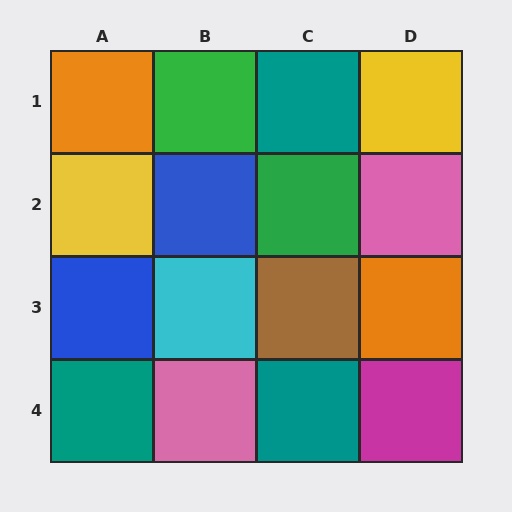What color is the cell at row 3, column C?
Brown.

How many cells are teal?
3 cells are teal.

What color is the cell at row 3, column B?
Cyan.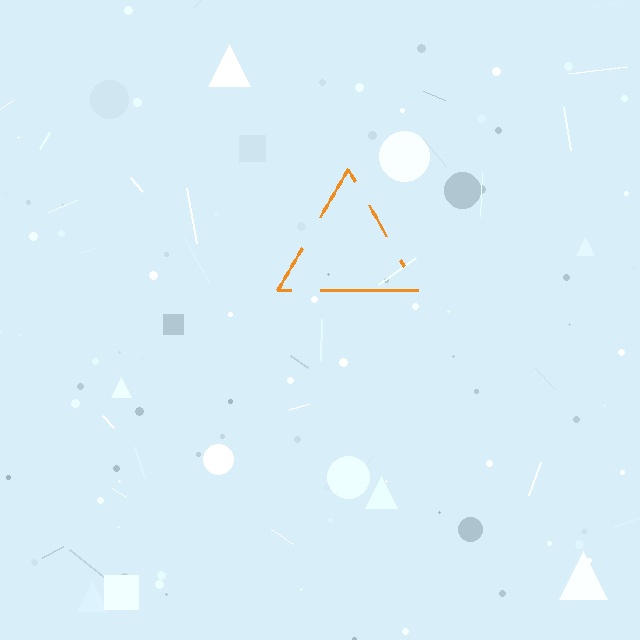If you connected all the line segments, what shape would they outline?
They would outline a triangle.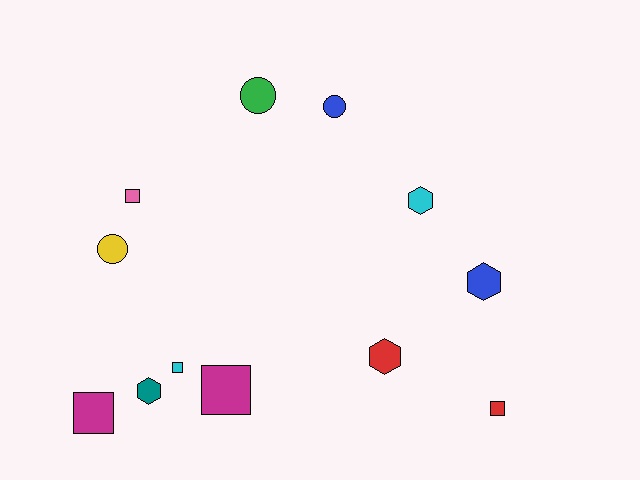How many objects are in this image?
There are 12 objects.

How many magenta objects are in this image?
There are 2 magenta objects.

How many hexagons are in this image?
There are 4 hexagons.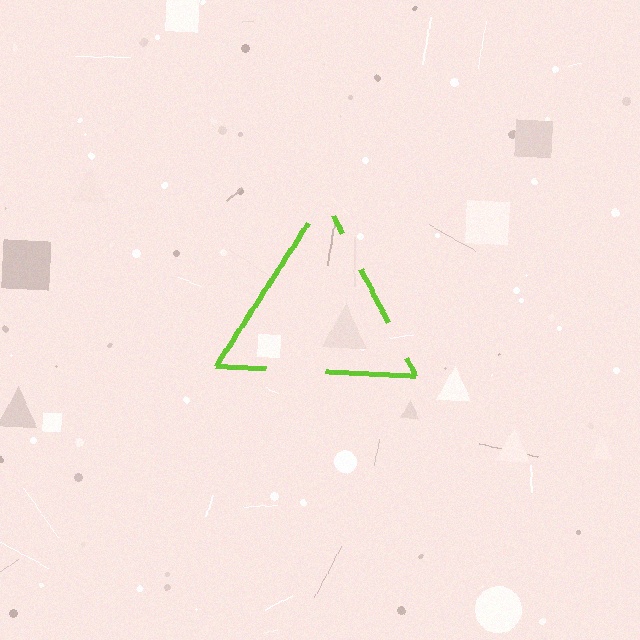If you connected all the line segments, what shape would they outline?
They would outline a triangle.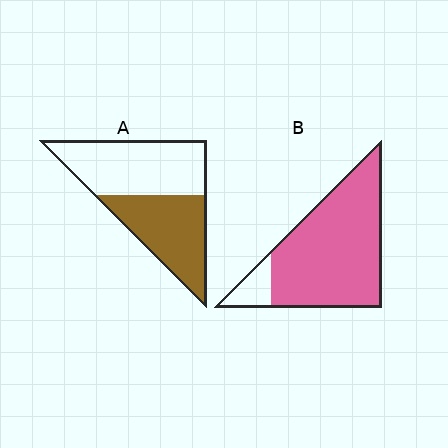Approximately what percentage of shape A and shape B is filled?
A is approximately 45% and B is approximately 90%.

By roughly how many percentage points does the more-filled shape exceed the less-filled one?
By roughly 45 percentage points (B over A).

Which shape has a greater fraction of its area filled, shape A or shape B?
Shape B.